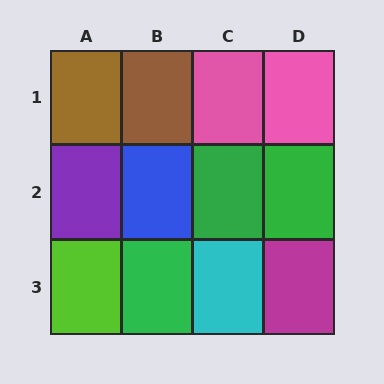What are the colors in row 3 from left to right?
Lime, green, cyan, magenta.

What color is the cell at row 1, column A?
Brown.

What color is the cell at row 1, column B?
Brown.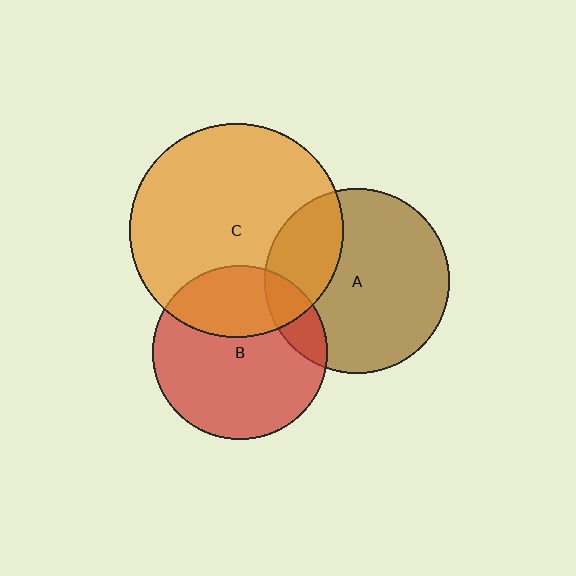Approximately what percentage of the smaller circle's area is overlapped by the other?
Approximately 25%.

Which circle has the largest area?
Circle C (orange).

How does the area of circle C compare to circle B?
Approximately 1.5 times.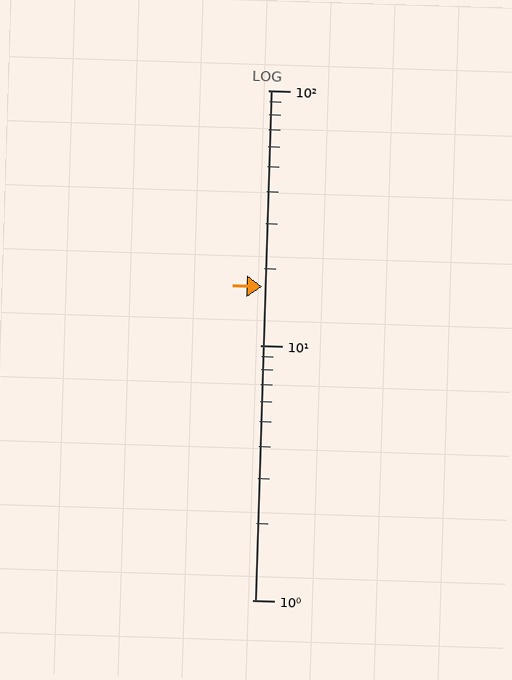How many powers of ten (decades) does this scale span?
The scale spans 2 decades, from 1 to 100.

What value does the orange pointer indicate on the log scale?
The pointer indicates approximately 17.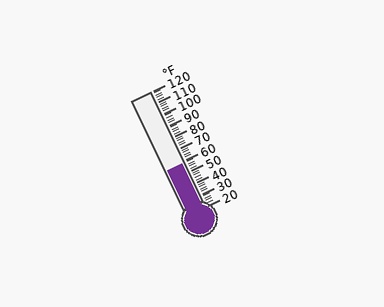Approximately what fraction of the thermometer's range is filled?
The thermometer is filled to approximately 40% of its range.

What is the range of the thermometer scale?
The thermometer scale ranges from 20°F to 120°F.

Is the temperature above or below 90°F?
The temperature is below 90°F.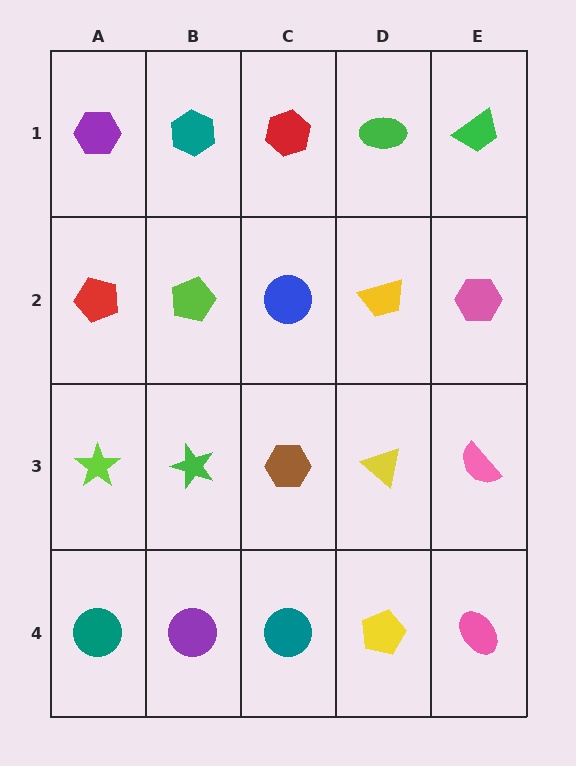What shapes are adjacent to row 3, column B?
A lime pentagon (row 2, column B), a purple circle (row 4, column B), a lime star (row 3, column A), a brown hexagon (row 3, column C).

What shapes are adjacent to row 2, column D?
A green ellipse (row 1, column D), a yellow triangle (row 3, column D), a blue circle (row 2, column C), a pink hexagon (row 2, column E).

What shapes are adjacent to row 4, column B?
A green star (row 3, column B), a teal circle (row 4, column A), a teal circle (row 4, column C).